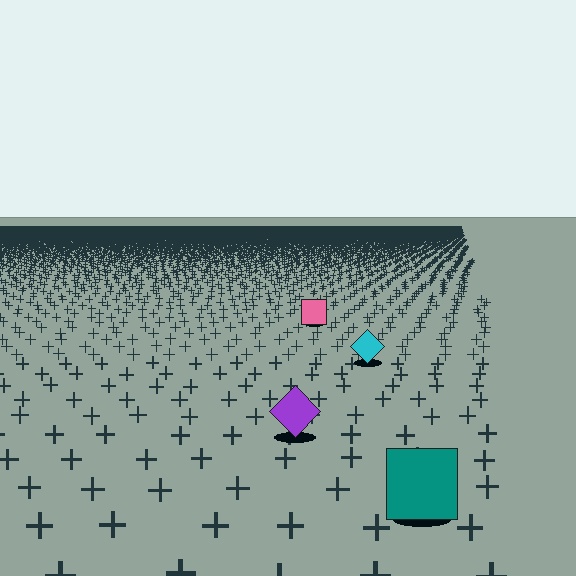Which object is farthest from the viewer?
The pink square is farthest from the viewer. It appears smaller and the ground texture around it is denser.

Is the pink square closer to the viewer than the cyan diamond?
No. The cyan diamond is closer — you can tell from the texture gradient: the ground texture is coarser near it.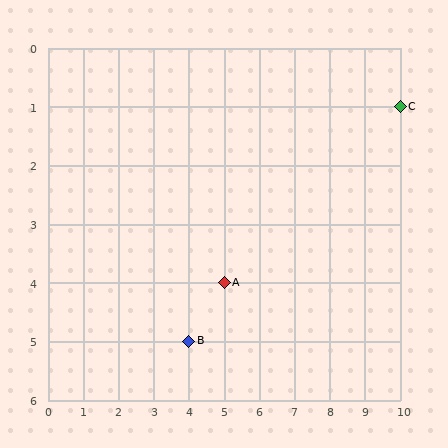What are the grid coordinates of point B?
Point B is at grid coordinates (4, 5).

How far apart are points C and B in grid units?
Points C and B are 6 columns and 4 rows apart (about 7.2 grid units diagonally).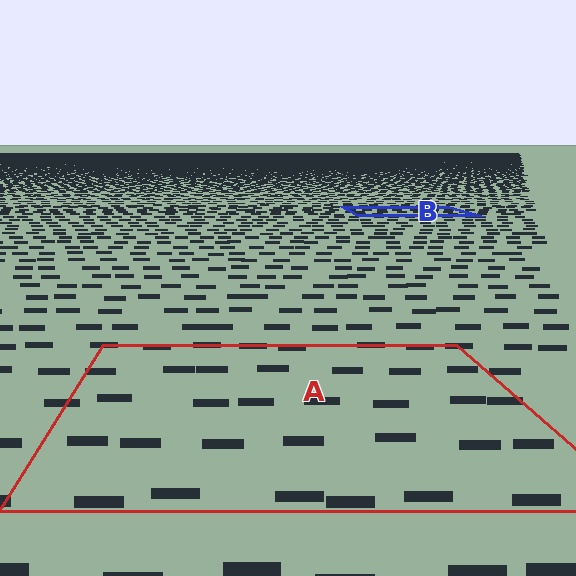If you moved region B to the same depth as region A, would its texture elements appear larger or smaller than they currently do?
They would appear larger. At a closer depth, the same texture elements are projected at a bigger on-screen size.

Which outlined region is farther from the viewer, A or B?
Region B is farther from the viewer — the texture elements inside it appear smaller and more densely packed.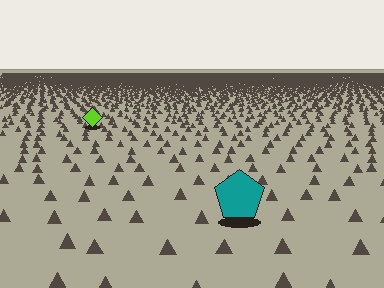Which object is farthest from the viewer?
The lime diamond is farthest from the viewer. It appears smaller and the ground texture around it is denser.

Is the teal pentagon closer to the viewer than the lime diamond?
Yes. The teal pentagon is closer — you can tell from the texture gradient: the ground texture is coarser near it.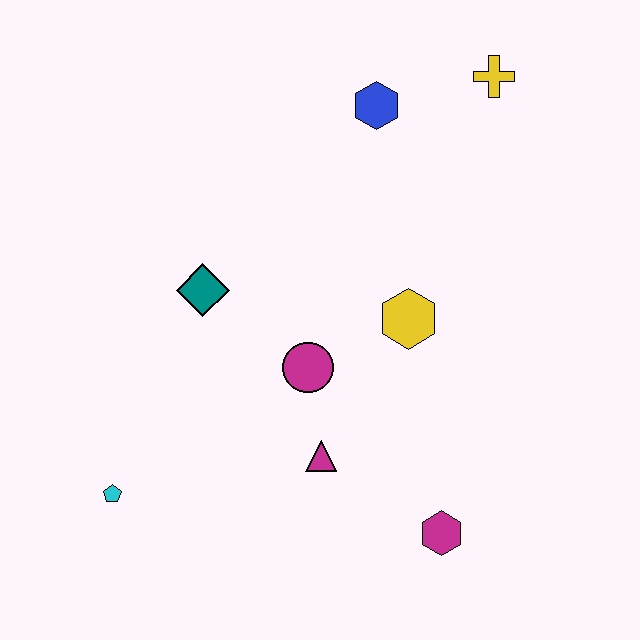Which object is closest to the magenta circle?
The magenta triangle is closest to the magenta circle.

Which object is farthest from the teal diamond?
The yellow cross is farthest from the teal diamond.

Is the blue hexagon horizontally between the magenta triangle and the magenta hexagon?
Yes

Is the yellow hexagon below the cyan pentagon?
No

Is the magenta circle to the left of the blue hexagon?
Yes